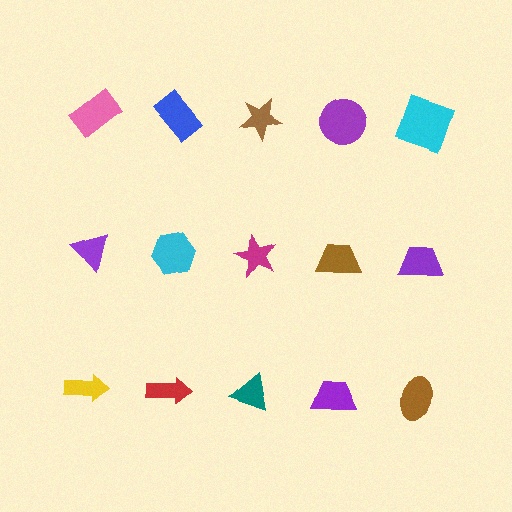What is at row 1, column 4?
A purple circle.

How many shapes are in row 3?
5 shapes.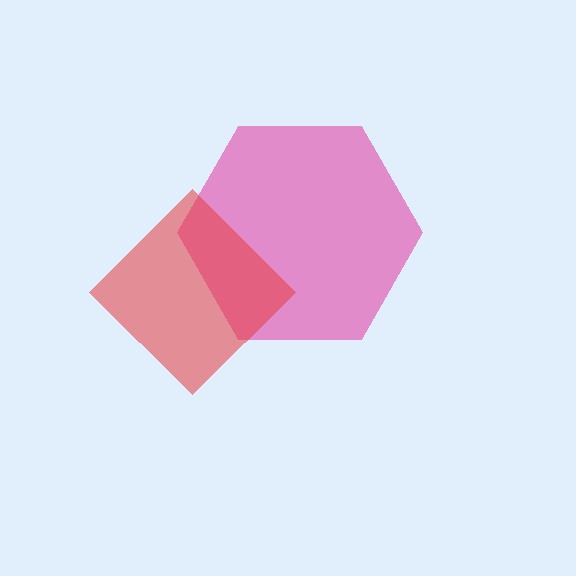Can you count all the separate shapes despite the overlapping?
Yes, there are 2 separate shapes.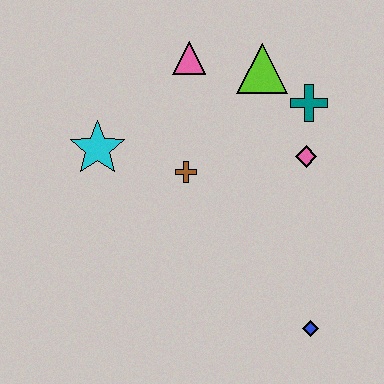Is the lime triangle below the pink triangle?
Yes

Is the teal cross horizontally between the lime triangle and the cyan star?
No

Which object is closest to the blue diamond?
The pink diamond is closest to the blue diamond.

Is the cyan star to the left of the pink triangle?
Yes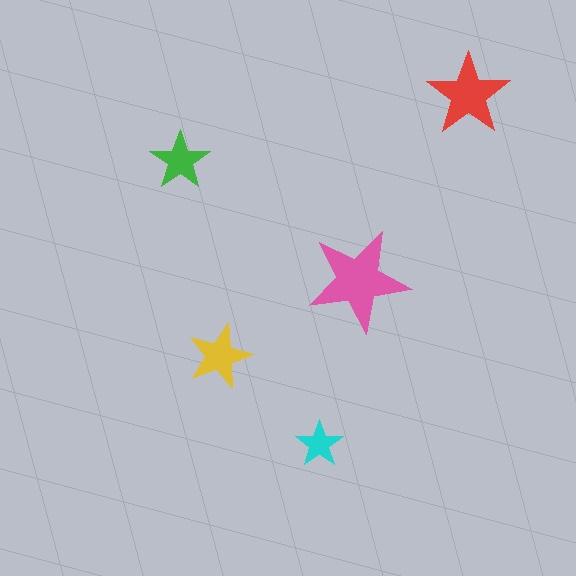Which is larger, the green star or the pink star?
The pink one.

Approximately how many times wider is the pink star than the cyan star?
About 2 times wider.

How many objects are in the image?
There are 5 objects in the image.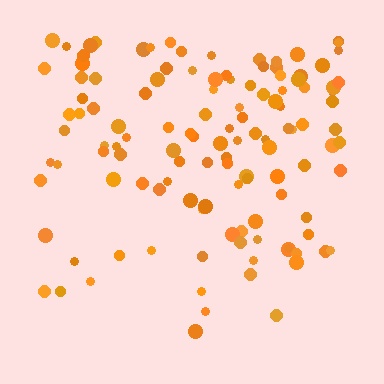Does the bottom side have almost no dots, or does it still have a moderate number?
Still a moderate number, just noticeably fewer than the top.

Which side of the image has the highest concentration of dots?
The top.